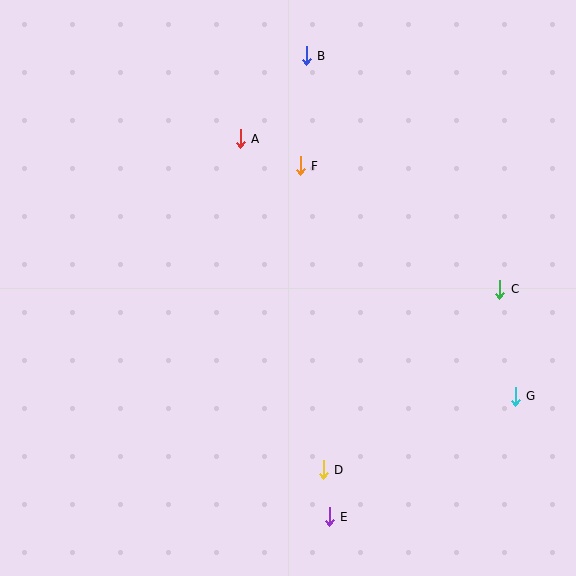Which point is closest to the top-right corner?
Point B is closest to the top-right corner.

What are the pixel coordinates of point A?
Point A is at (240, 139).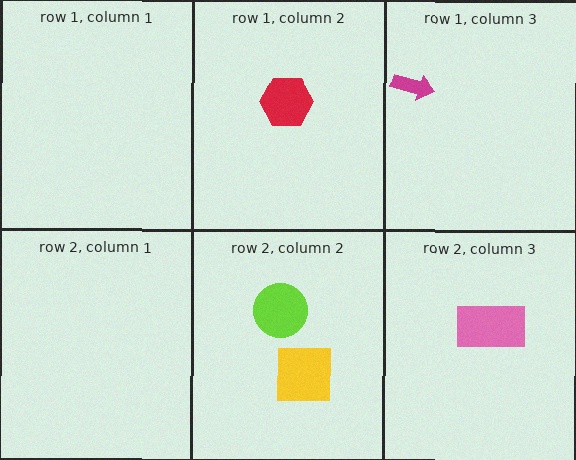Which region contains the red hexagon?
The row 1, column 2 region.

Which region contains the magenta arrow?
The row 1, column 3 region.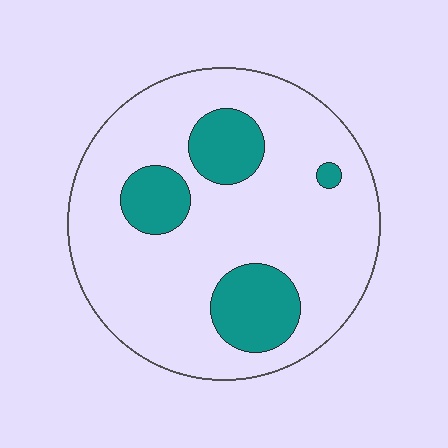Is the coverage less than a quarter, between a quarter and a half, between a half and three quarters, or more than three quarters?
Less than a quarter.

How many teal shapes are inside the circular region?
4.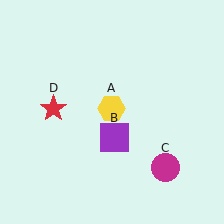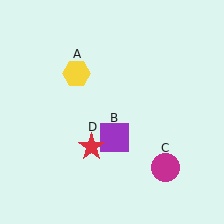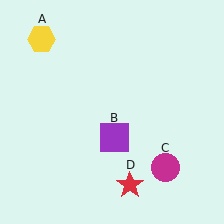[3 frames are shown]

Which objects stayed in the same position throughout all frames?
Purple square (object B) and magenta circle (object C) remained stationary.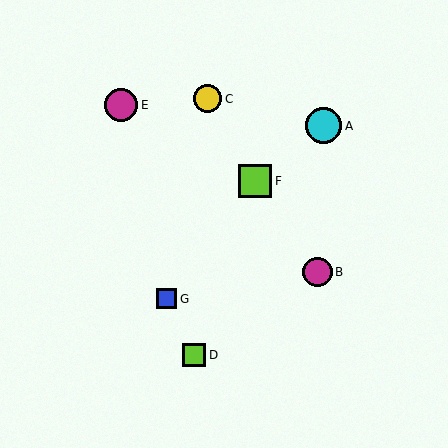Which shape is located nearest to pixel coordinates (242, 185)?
The lime square (labeled F) at (255, 181) is nearest to that location.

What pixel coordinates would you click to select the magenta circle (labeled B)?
Click at (317, 272) to select the magenta circle B.